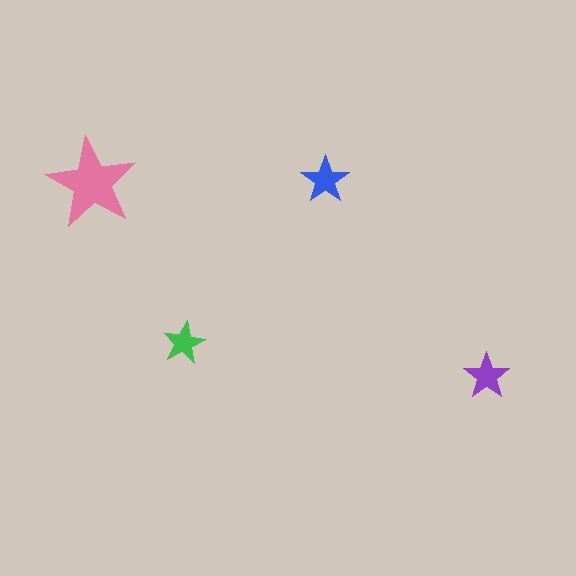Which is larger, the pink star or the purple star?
The pink one.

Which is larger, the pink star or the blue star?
The pink one.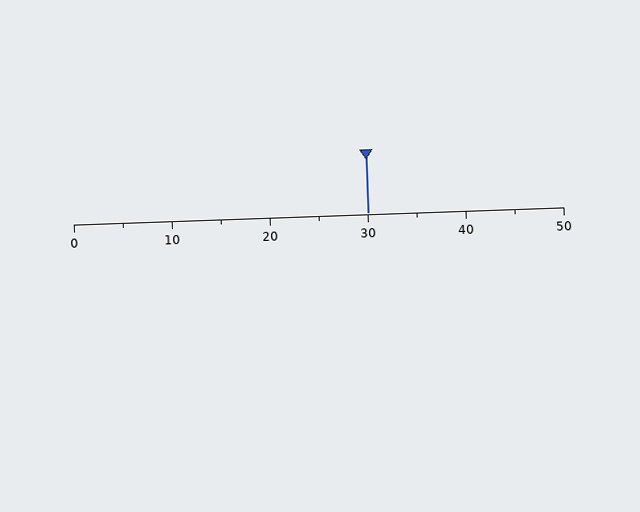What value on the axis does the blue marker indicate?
The marker indicates approximately 30.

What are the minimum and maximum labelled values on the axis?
The axis runs from 0 to 50.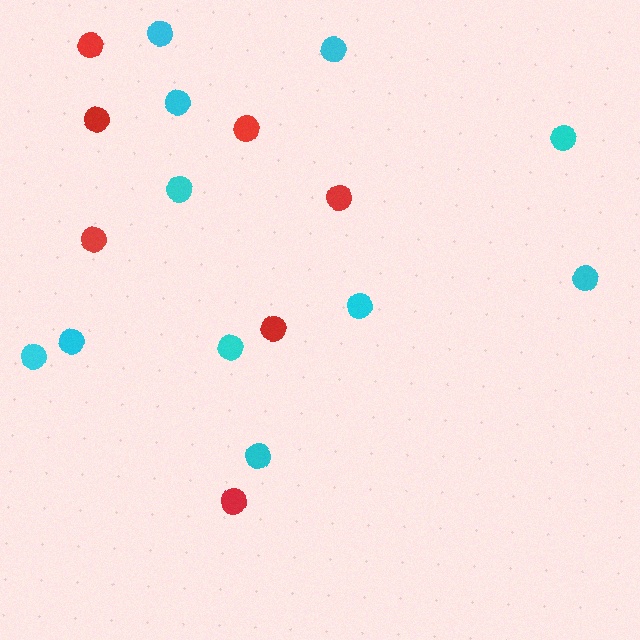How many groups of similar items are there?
There are 2 groups: one group of cyan circles (11) and one group of red circles (7).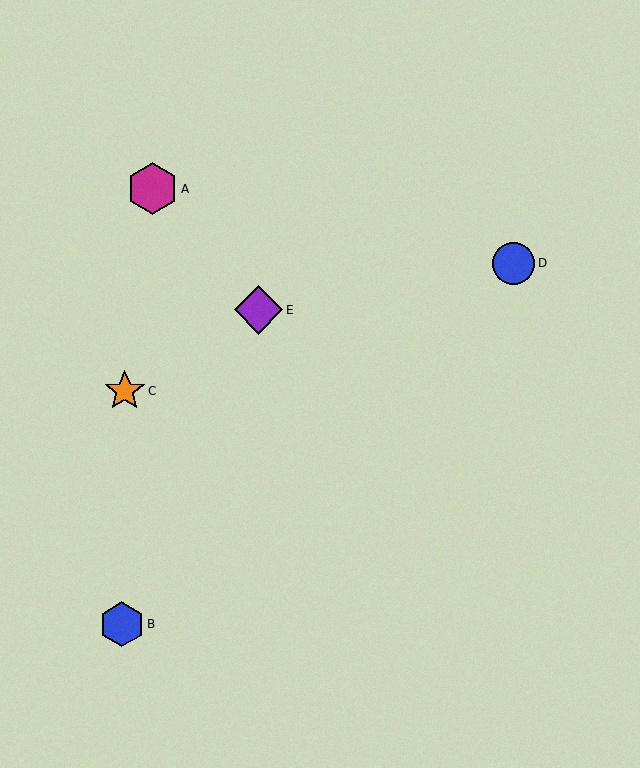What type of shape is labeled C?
Shape C is an orange star.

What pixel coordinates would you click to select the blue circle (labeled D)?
Click at (514, 263) to select the blue circle D.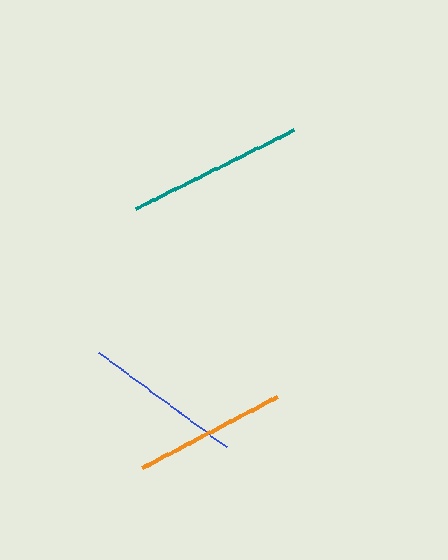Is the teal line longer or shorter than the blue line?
The teal line is longer than the blue line.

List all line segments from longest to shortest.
From longest to shortest: teal, blue, orange.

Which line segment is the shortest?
The orange line is the shortest at approximately 153 pixels.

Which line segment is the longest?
The teal line is the longest at approximately 176 pixels.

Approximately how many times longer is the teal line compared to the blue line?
The teal line is approximately 1.1 times the length of the blue line.